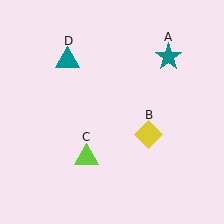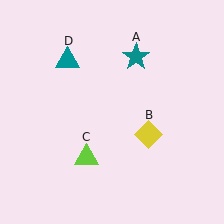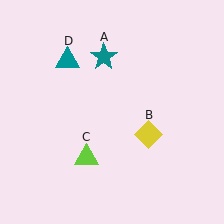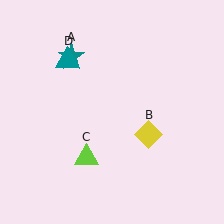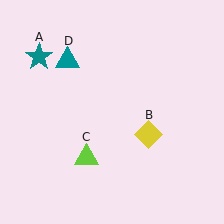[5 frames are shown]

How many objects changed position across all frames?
1 object changed position: teal star (object A).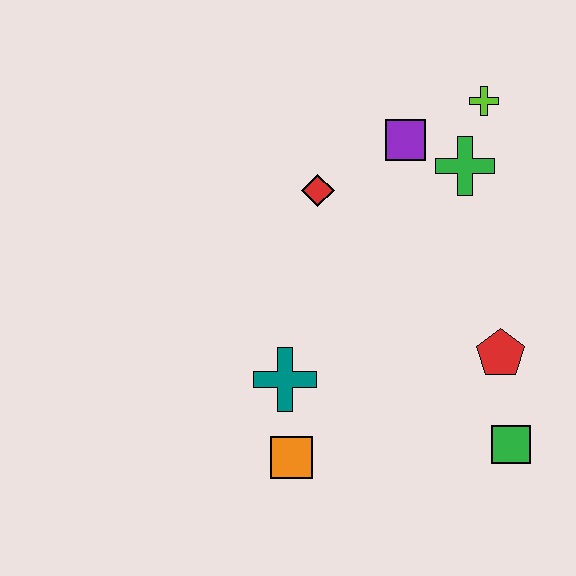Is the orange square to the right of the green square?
No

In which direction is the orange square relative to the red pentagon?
The orange square is to the left of the red pentagon.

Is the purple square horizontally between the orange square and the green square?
Yes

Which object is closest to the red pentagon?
The green square is closest to the red pentagon.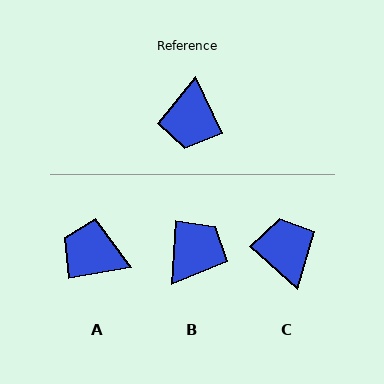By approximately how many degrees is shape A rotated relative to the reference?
Approximately 106 degrees clockwise.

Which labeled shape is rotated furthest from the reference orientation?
C, about 158 degrees away.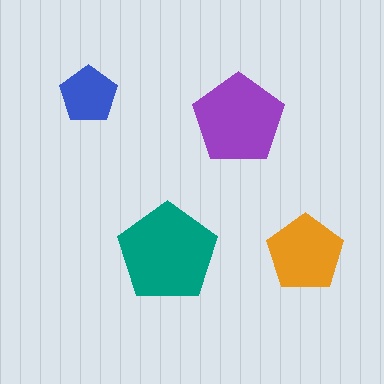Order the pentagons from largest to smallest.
the teal one, the purple one, the orange one, the blue one.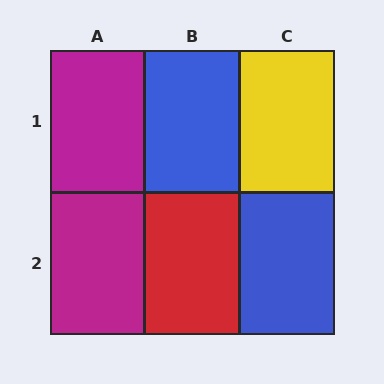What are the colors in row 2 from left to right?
Magenta, red, blue.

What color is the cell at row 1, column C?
Yellow.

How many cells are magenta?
2 cells are magenta.